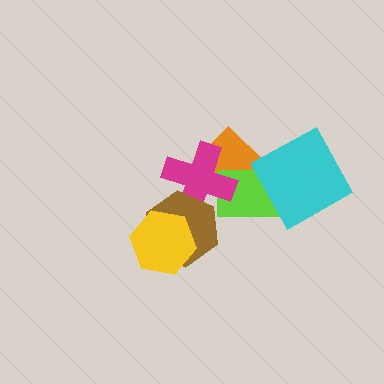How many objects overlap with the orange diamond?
2 objects overlap with the orange diamond.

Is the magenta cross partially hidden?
Yes, it is partially covered by another shape.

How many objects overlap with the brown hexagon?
2 objects overlap with the brown hexagon.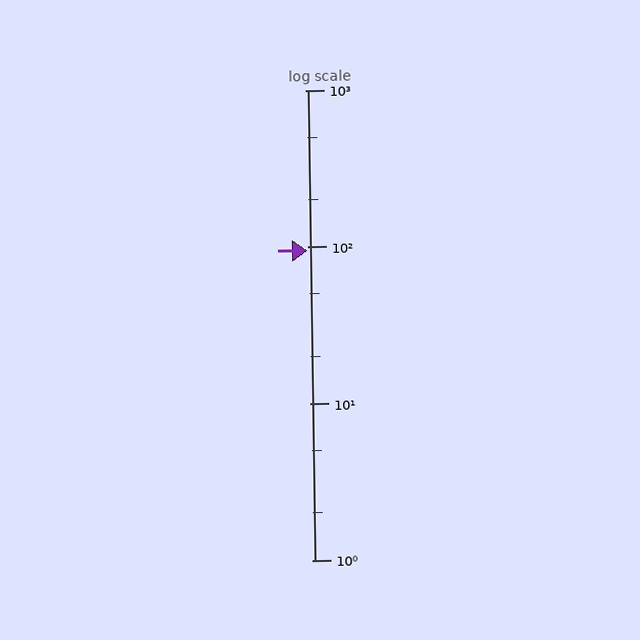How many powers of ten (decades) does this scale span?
The scale spans 3 decades, from 1 to 1000.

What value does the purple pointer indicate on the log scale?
The pointer indicates approximately 95.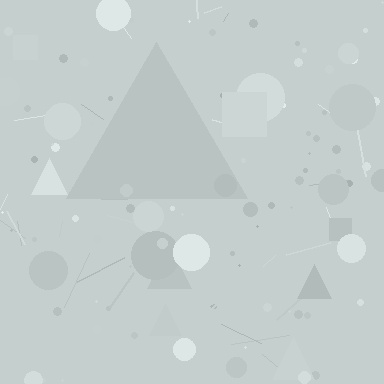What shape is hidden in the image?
A triangle is hidden in the image.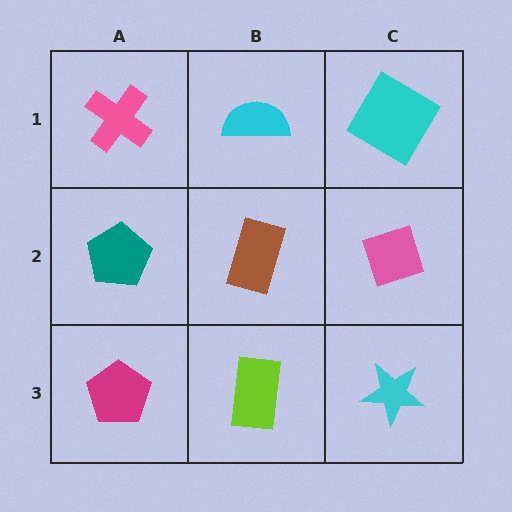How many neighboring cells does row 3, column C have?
2.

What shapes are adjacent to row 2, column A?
A pink cross (row 1, column A), a magenta pentagon (row 3, column A), a brown rectangle (row 2, column B).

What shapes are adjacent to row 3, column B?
A brown rectangle (row 2, column B), a magenta pentagon (row 3, column A), a cyan star (row 3, column C).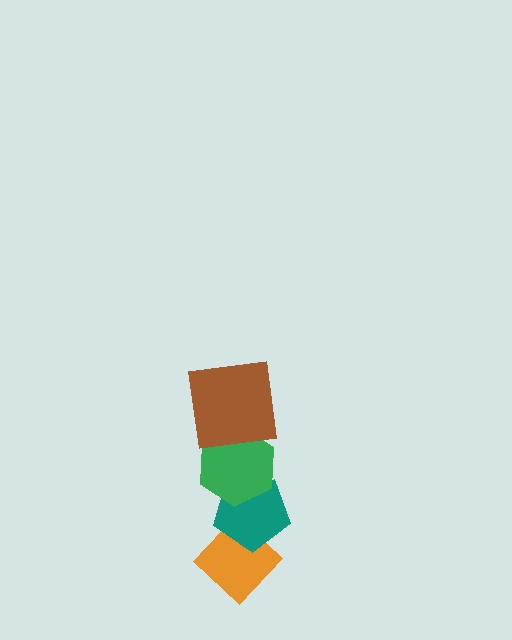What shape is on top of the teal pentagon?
The green hexagon is on top of the teal pentagon.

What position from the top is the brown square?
The brown square is 1st from the top.